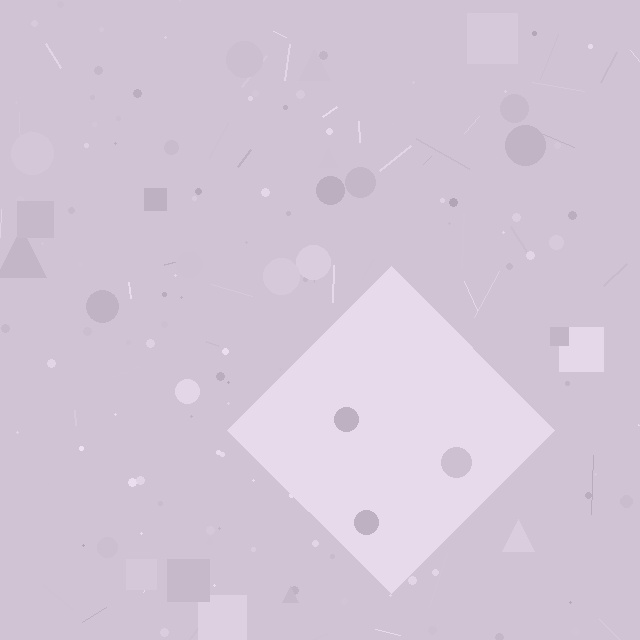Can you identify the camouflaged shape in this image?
The camouflaged shape is a diamond.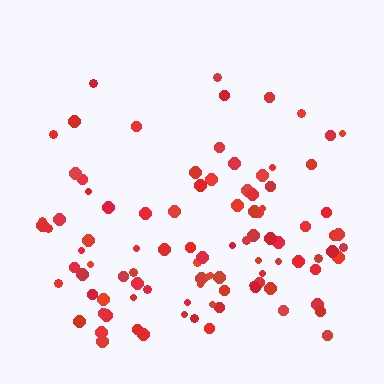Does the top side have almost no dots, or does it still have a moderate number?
Still a moderate number, just noticeably fewer than the bottom.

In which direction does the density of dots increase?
From top to bottom, with the bottom side densest.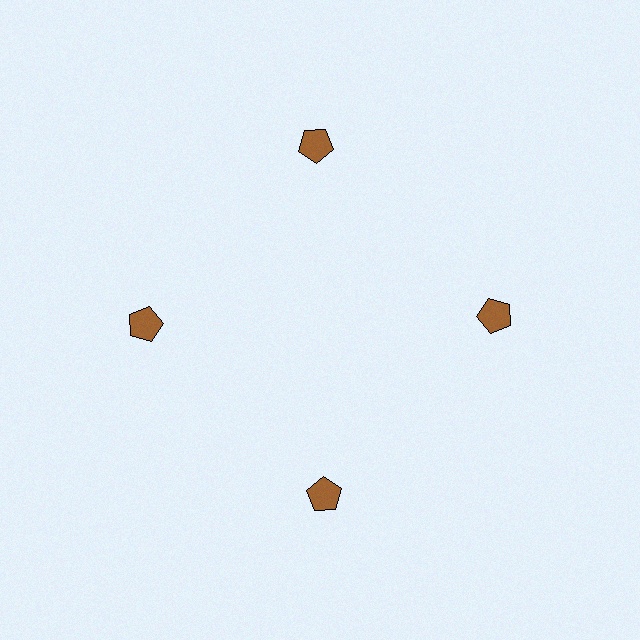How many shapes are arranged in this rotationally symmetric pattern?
There are 4 shapes, arranged in 4 groups of 1.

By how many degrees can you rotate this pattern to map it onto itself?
The pattern maps onto itself every 90 degrees of rotation.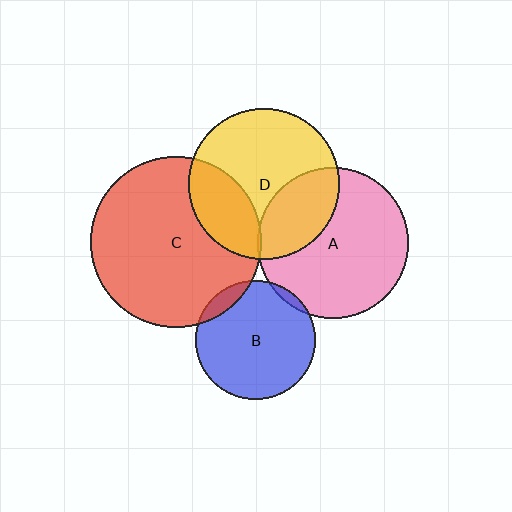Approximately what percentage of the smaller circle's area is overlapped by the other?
Approximately 5%.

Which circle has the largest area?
Circle C (red).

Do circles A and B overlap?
Yes.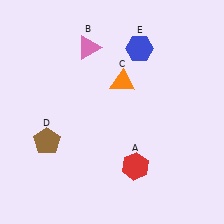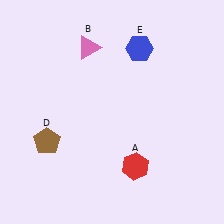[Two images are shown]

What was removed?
The orange triangle (C) was removed in Image 2.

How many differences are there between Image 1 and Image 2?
There is 1 difference between the two images.